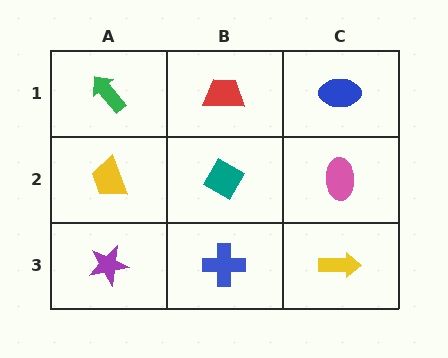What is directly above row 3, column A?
A yellow trapezoid.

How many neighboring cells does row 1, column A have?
2.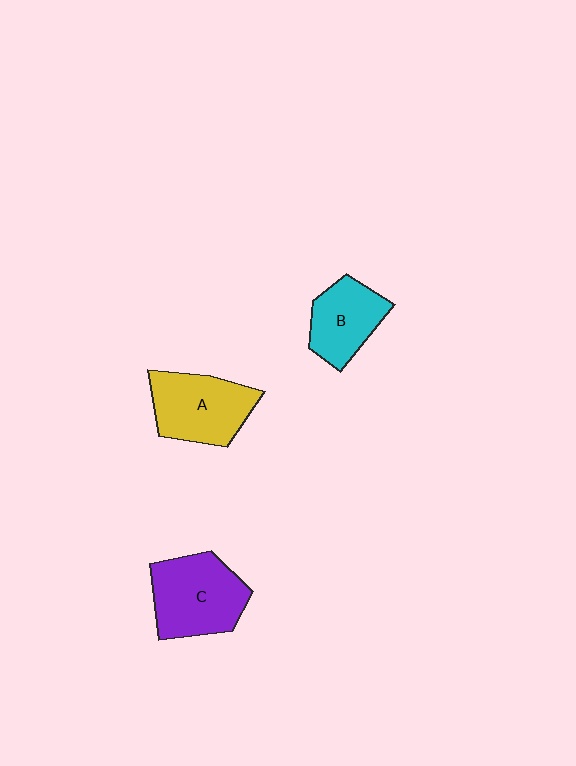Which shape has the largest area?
Shape C (purple).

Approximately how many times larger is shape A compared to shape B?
Approximately 1.3 times.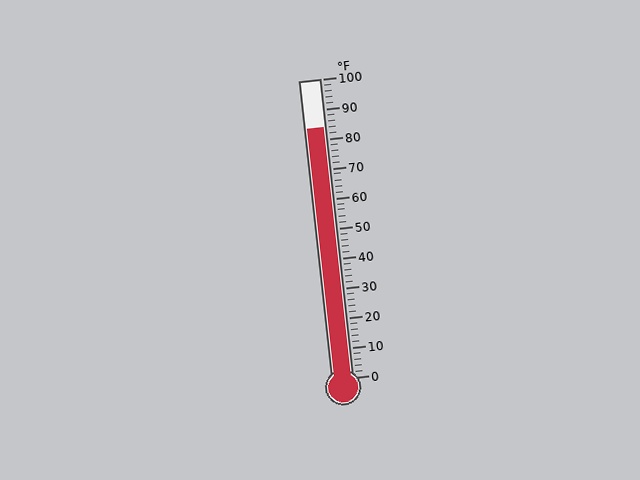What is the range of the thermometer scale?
The thermometer scale ranges from 0°F to 100°F.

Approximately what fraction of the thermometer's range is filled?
The thermometer is filled to approximately 85% of its range.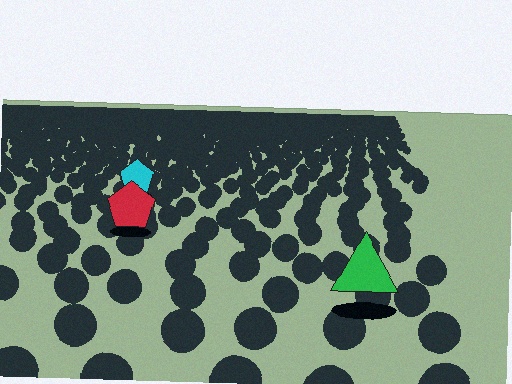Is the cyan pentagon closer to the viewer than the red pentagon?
No. The red pentagon is closer — you can tell from the texture gradient: the ground texture is coarser near it.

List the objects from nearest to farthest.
From nearest to farthest: the green triangle, the red pentagon, the cyan pentagon.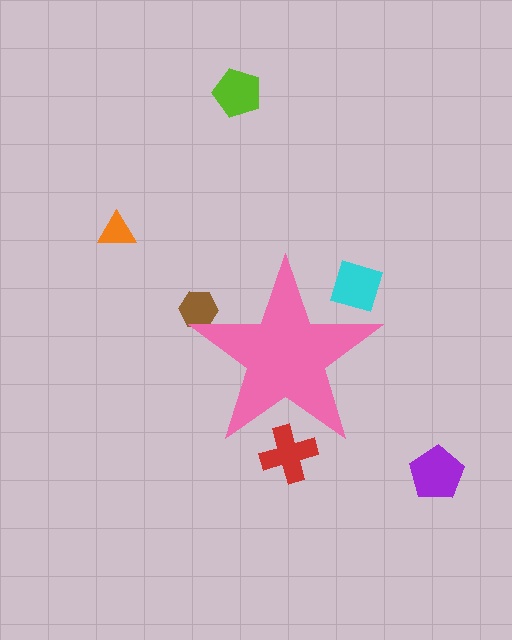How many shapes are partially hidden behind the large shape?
3 shapes are partially hidden.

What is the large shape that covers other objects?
A pink star.